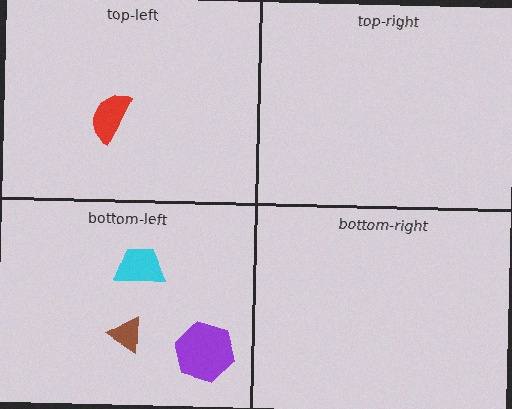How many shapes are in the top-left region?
1.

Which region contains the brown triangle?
The bottom-left region.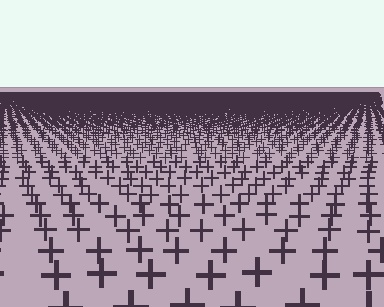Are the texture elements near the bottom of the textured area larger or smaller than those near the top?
Larger. Near the bottom, elements are closer to the viewer and appear at a bigger on-screen size.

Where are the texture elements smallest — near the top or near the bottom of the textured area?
Near the top.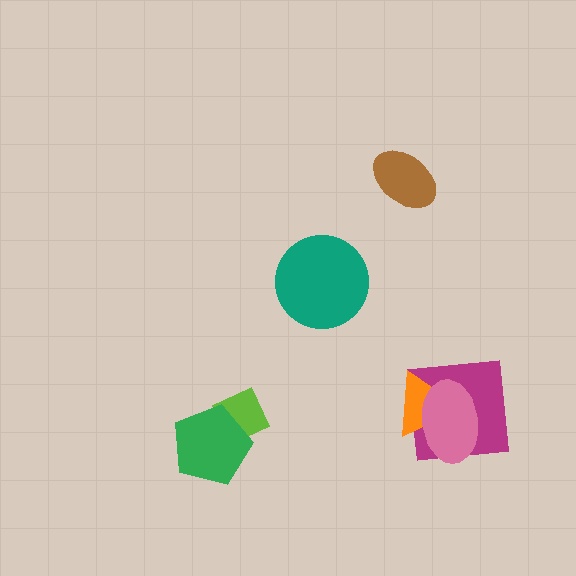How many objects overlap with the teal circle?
0 objects overlap with the teal circle.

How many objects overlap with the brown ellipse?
0 objects overlap with the brown ellipse.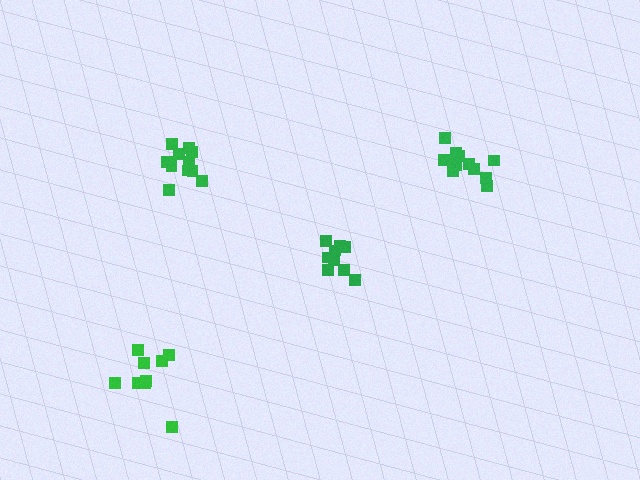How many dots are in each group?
Group 1: 11 dots, Group 2: 11 dots, Group 3: 9 dots, Group 4: 9 dots (40 total).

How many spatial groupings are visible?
There are 4 spatial groupings.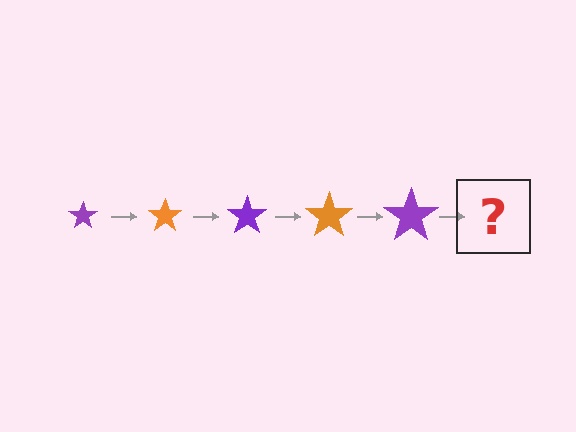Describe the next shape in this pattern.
It should be an orange star, larger than the previous one.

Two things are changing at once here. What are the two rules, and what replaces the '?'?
The two rules are that the star grows larger each step and the color cycles through purple and orange. The '?' should be an orange star, larger than the previous one.